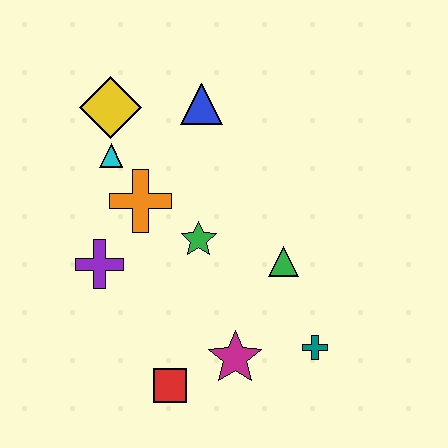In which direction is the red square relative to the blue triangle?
The red square is below the blue triangle.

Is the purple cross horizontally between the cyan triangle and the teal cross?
No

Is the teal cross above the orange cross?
No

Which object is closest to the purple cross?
The orange cross is closest to the purple cross.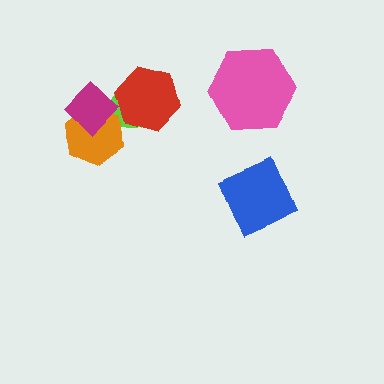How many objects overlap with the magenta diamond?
2 objects overlap with the magenta diamond.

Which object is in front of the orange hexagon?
The magenta diamond is in front of the orange hexagon.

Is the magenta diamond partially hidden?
No, no other shape covers it.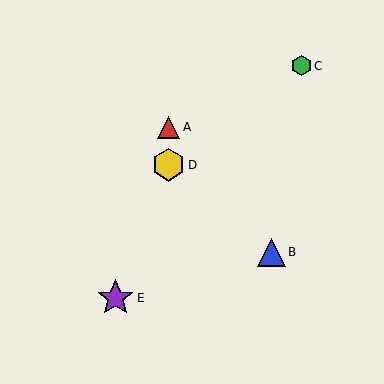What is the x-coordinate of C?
Object C is at x≈301.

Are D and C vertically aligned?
No, D is at x≈169 and C is at x≈301.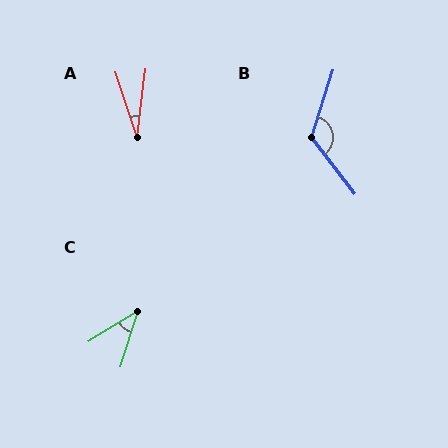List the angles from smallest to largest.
A (25°), C (40°), B (125°).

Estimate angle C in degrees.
Approximately 40 degrees.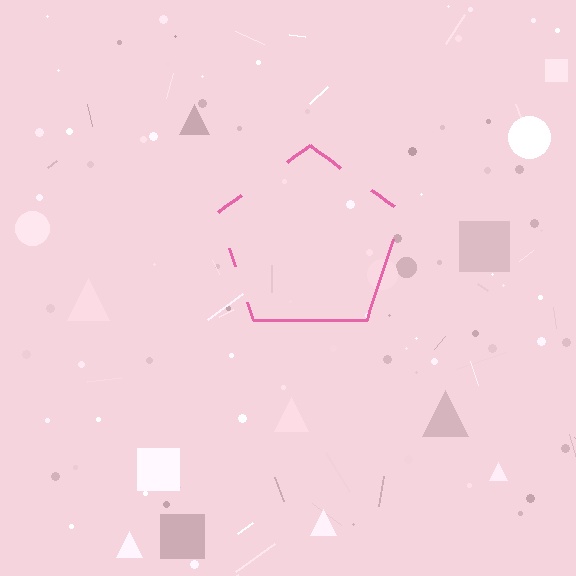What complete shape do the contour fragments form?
The contour fragments form a pentagon.